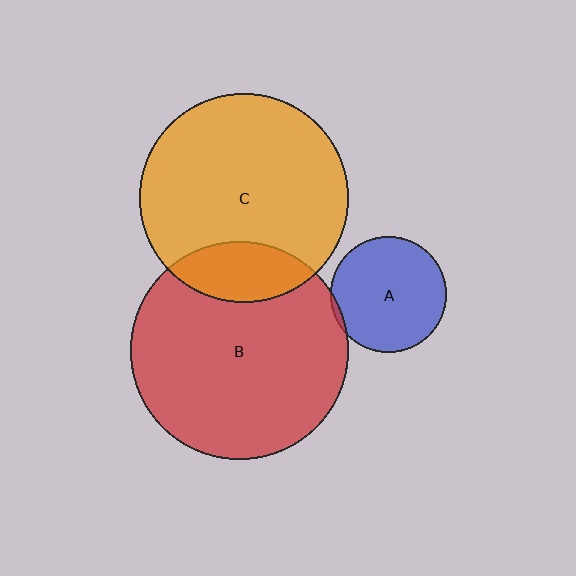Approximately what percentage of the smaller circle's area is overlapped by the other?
Approximately 5%.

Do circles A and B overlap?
Yes.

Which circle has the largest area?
Circle B (red).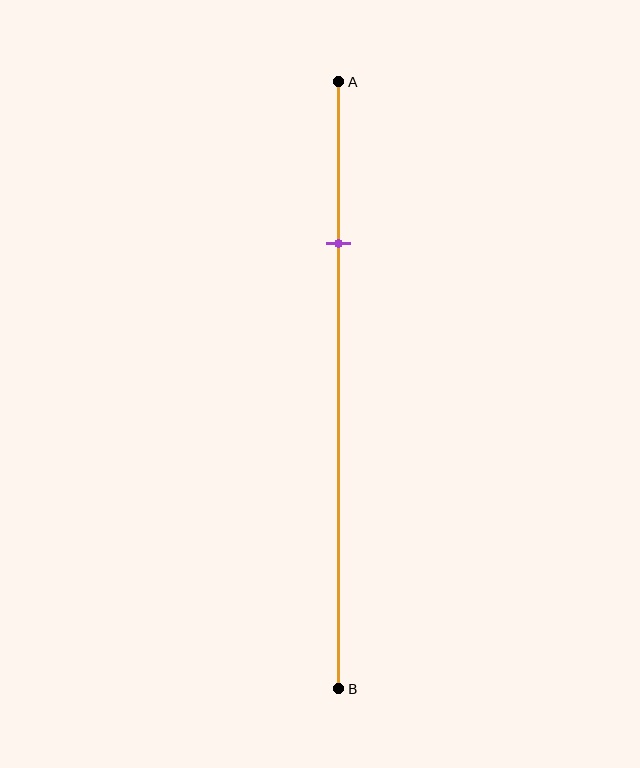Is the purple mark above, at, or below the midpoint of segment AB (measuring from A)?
The purple mark is above the midpoint of segment AB.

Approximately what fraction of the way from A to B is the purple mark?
The purple mark is approximately 25% of the way from A to B.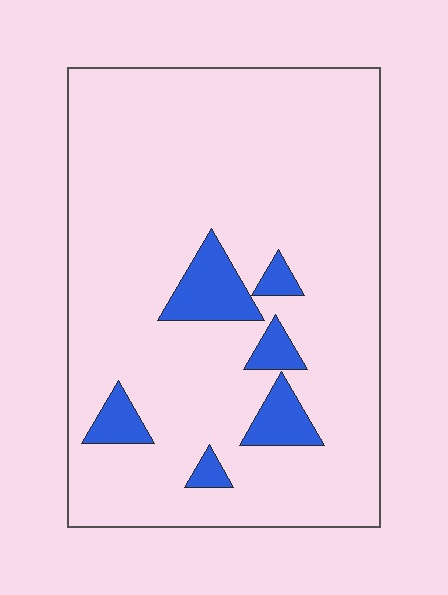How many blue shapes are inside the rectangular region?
6.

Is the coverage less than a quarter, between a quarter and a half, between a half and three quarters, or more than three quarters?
Less than a quarter.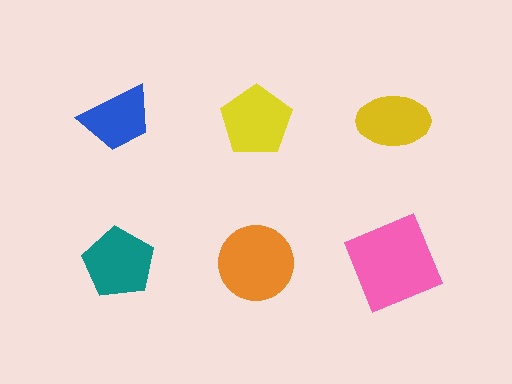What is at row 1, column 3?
A yellow ellipse.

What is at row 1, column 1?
A blue trapezoid.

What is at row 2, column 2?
An orange circle.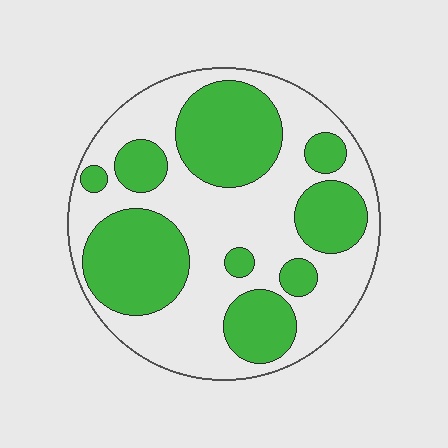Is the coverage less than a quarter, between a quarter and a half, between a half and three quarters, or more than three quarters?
Between a quarter and a half.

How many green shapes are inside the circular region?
9.